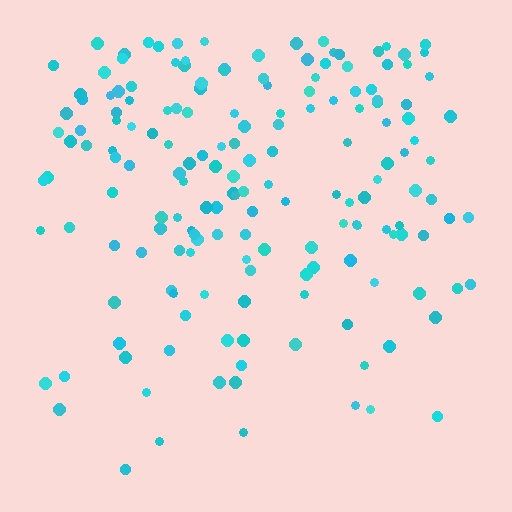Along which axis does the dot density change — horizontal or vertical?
Vertical.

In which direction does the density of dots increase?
From bottom to top, with the top side densest.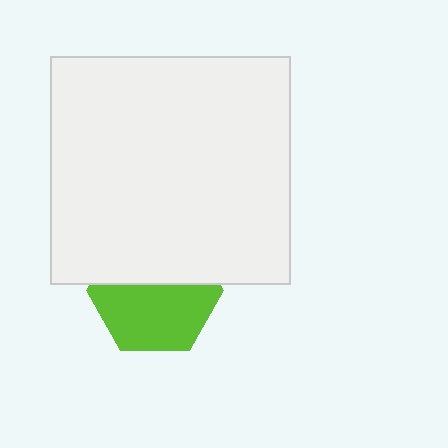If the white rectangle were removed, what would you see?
You would see the complete lime hexagon.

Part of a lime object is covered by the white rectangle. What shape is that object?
It is a hexagon.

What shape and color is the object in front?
The object in front is a white rectangle.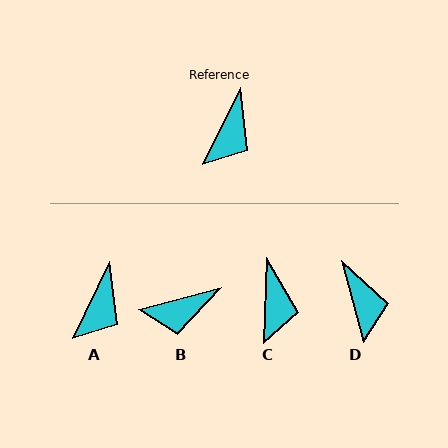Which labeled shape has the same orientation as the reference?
A.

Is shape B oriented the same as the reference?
No, it is off by about 49 degrees.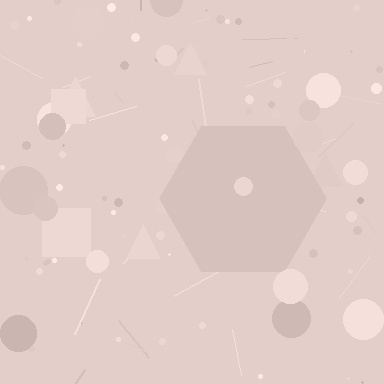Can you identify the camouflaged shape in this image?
The camouflaged shape is a hexagon.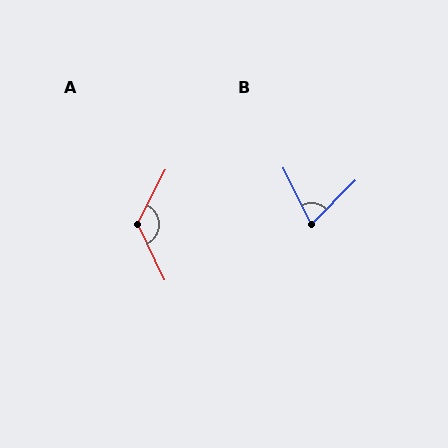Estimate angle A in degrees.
Approximately 127 degrees.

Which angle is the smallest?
B, at approximately 71 degrees.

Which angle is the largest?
A, at approximately 127 degrees.